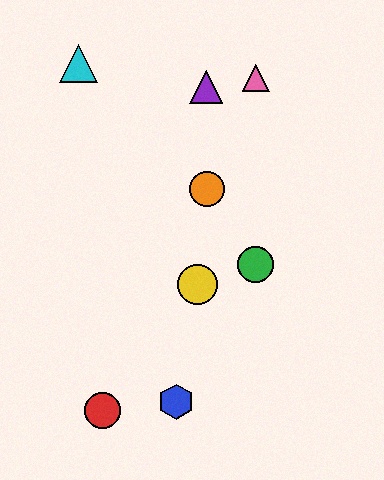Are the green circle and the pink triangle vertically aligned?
Yes, both are at x≈256.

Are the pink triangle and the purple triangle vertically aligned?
No, the pink triangle is at x≈256 and the purple triangle is at x≈206.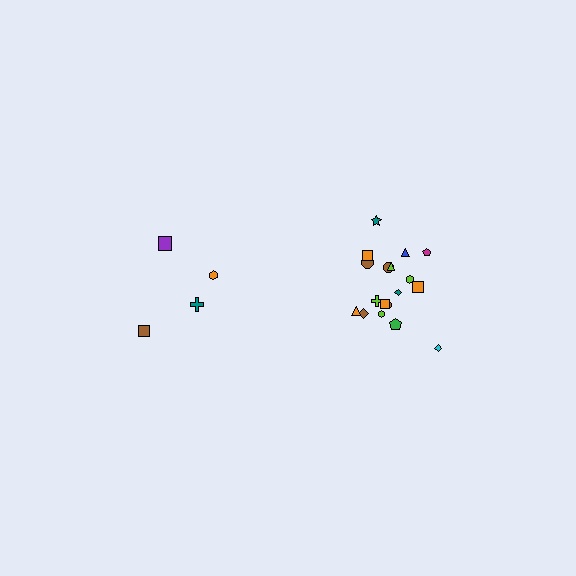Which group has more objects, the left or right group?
The right group.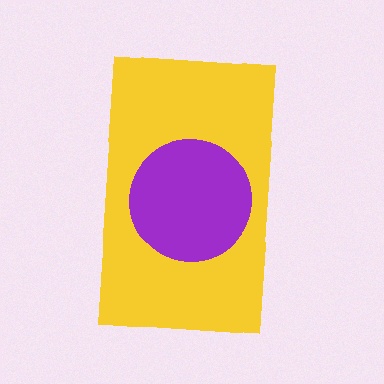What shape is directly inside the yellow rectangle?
The purple circle.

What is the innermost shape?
The purple circle.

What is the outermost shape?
The yellow rectangle.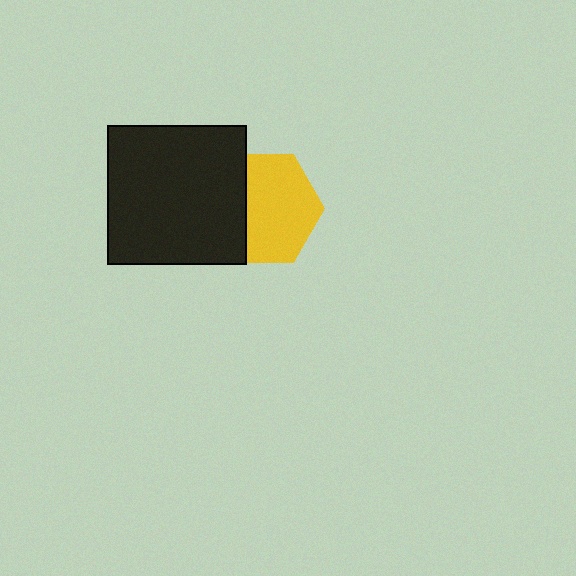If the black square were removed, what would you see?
You would see the complete yellow hexagon.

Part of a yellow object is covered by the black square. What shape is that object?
It is a hexagon.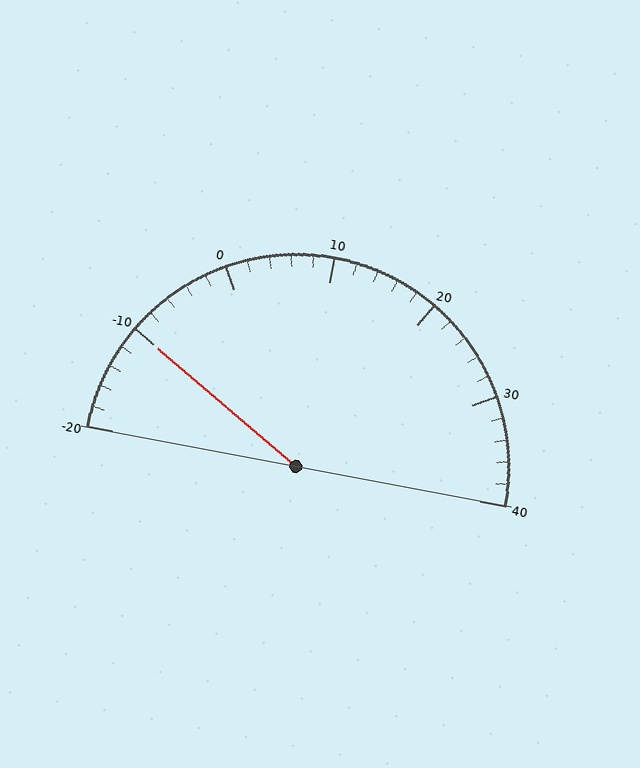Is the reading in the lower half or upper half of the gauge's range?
The reading is in the lower half of the range (-20 to 40).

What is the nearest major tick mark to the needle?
The nearest major tick mark is -10.